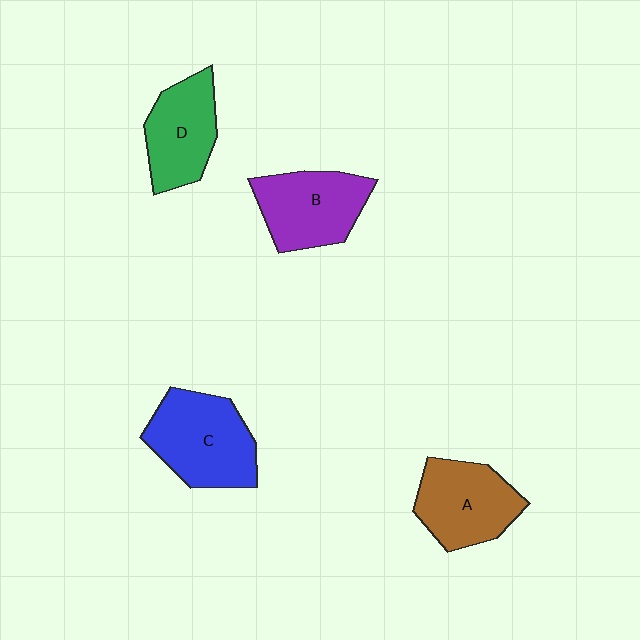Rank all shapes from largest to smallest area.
From largest to smallest: C (blue), B (purple), A (brown), D (green).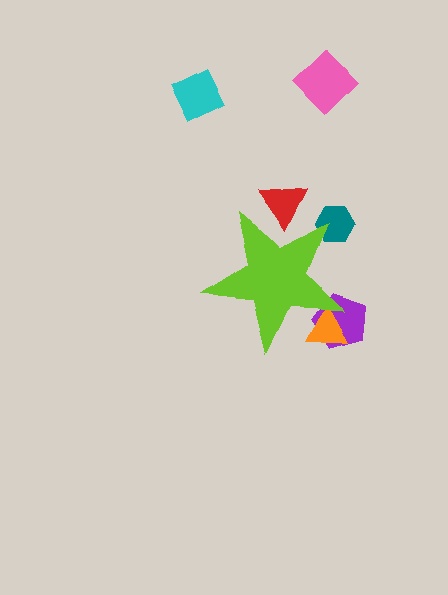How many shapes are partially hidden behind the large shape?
4 shapes are partially hidden.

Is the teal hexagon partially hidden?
Yes, the teal hexagon is partially hidden behind the lime star.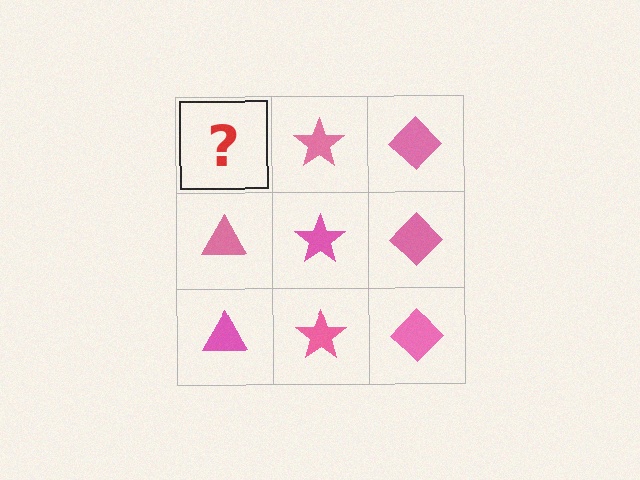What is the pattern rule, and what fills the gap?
The rule is that each column has a consistent shape. The gap should be filled with a pink triangle.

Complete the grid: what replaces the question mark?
The question mark should be replaced with a pink triangle.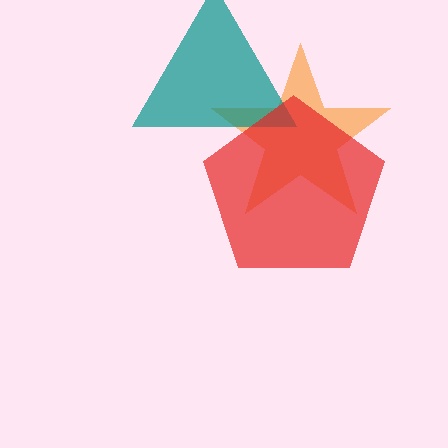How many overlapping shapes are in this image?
There are 3 overlapping shapes in the image.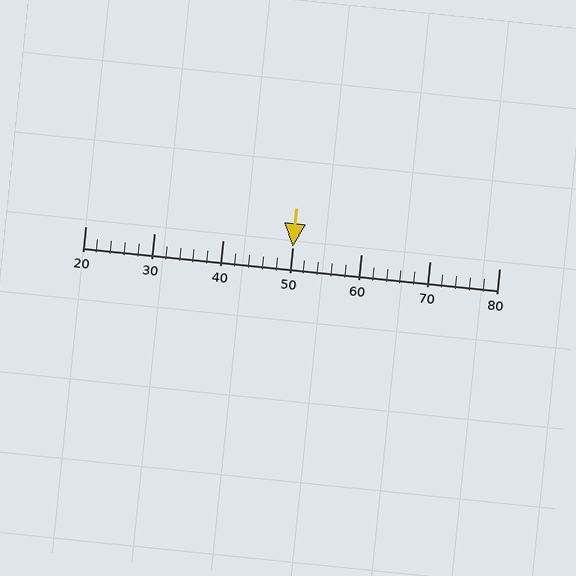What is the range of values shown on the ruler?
The ruler shows values from 20 to 80.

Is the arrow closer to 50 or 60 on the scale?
The arrow is closer to 50.